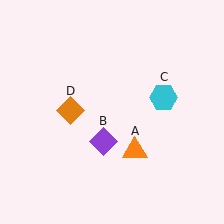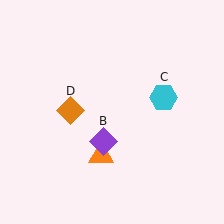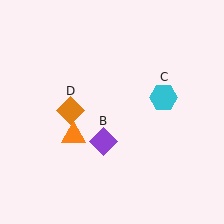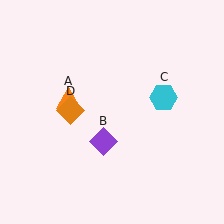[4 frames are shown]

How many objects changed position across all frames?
1 object changed position: orange triangle (object A).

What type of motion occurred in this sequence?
The orange triangle (object A) rotated clockwise around the center of the scene.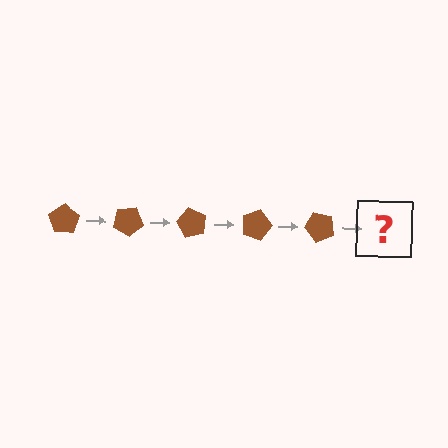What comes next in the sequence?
The next element should be a brown pentagon rotated 150 degrees.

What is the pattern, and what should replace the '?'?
The pattern is that the pentagon rotates 30 degrees each step. The '?' should be a brown pentagon rotated 150 degrees.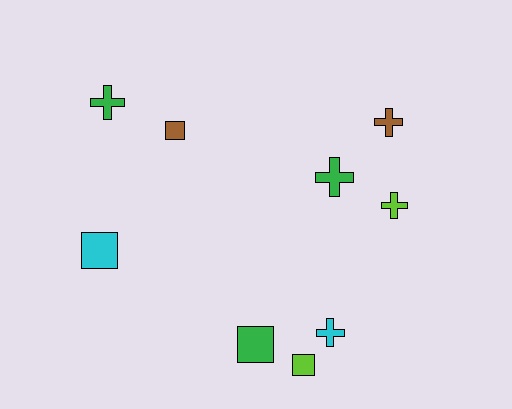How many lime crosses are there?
There is 1 lime cross.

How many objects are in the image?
There are 9 objects.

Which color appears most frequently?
Green, with 3 objects.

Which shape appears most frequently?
Cross, with 5 objects.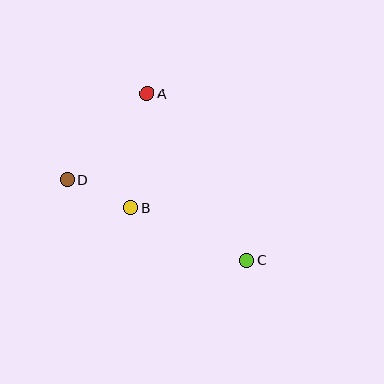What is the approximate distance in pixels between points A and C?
The distance between A and C is approximately 194 pixels.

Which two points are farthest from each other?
Points C and D are farthest from each other.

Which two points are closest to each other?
Points B and D are closest to each other.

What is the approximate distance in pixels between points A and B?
The distance between A and B is approximately 115 pixels.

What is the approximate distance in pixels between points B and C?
The distance between B and C is approximately 127 pixels.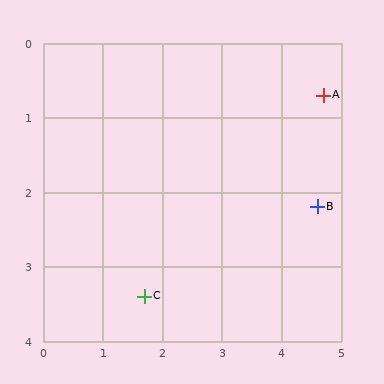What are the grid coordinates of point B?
Point B is at approximately (4.6, 2.2).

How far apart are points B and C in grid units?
Points B and C are about 3.1 grid units apart.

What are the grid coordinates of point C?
Point C is at approximately (1.7, 3.4).